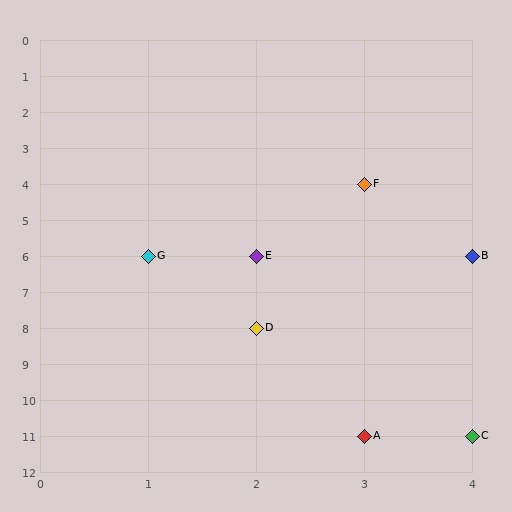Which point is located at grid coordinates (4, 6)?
Point B is at (4, 6).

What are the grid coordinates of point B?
Point B is at grid coordinates (4, 6).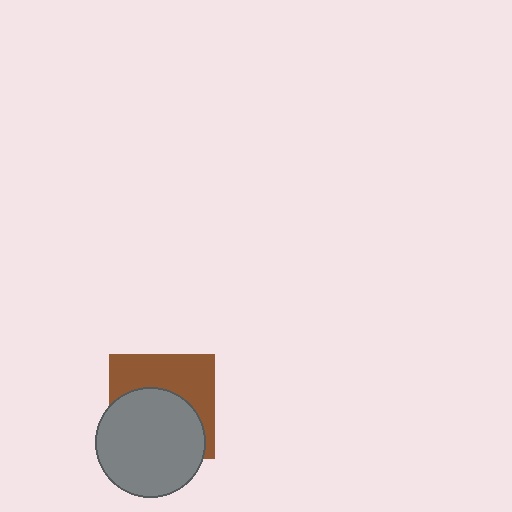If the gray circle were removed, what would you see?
You would see the complete brown square.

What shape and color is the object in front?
The object in front is a gray circle.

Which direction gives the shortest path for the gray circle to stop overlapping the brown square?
Moving down gives the shortest separation.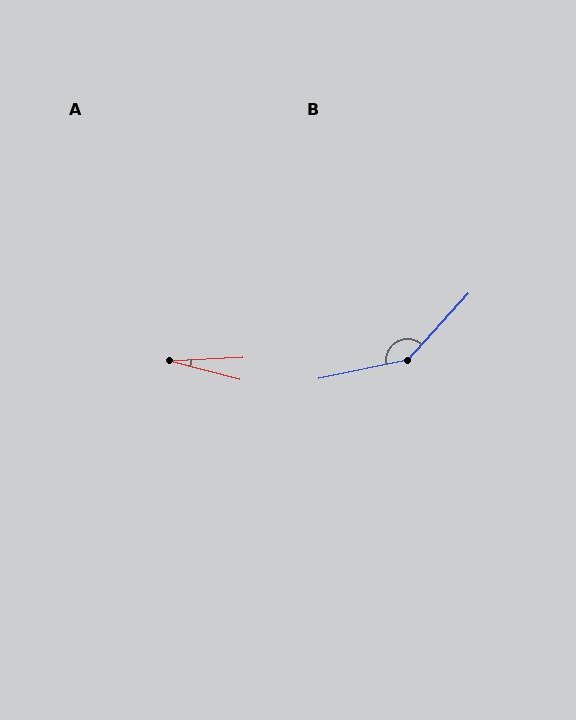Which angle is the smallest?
A, at approximately 18 degrees.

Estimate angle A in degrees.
Approximately 18 degrees.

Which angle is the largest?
B, at approximately 144 degrees.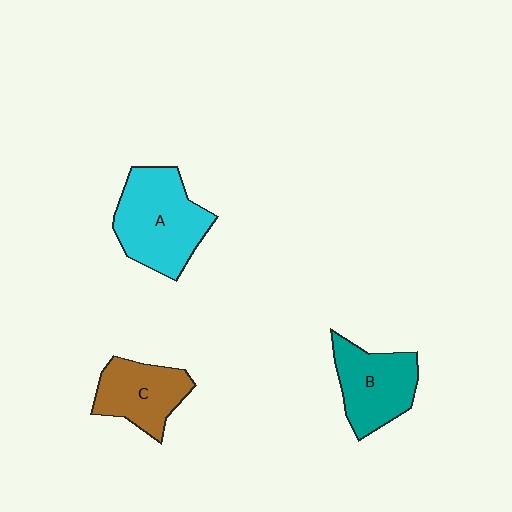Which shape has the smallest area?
Shape C (brown).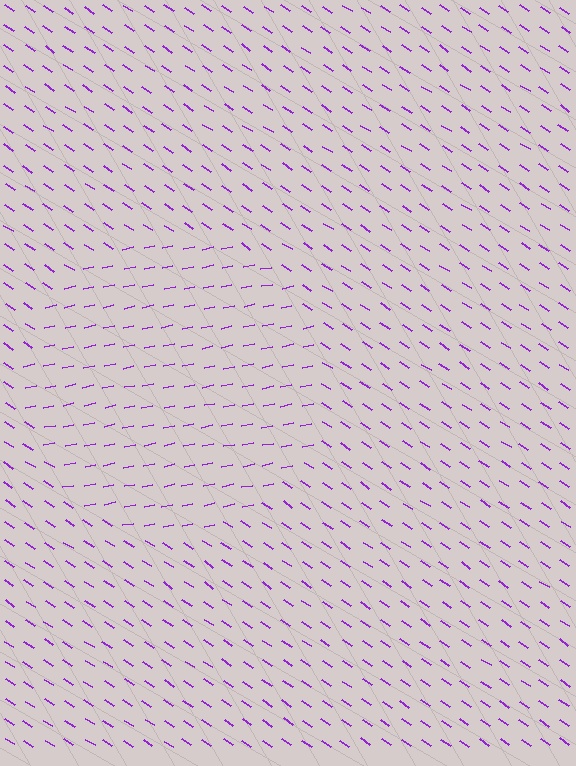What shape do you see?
I see a circle.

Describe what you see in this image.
The image is filled with small purple line segments. A circle region in the image has lines oriented differently from the surrounding lines, creating a visible texture boundary.